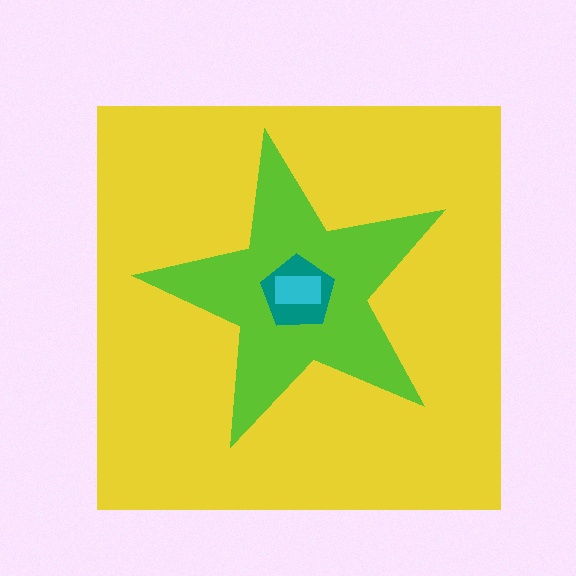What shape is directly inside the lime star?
The teal pentagon.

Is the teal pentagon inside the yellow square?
Yes.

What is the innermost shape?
The cyan rectangle.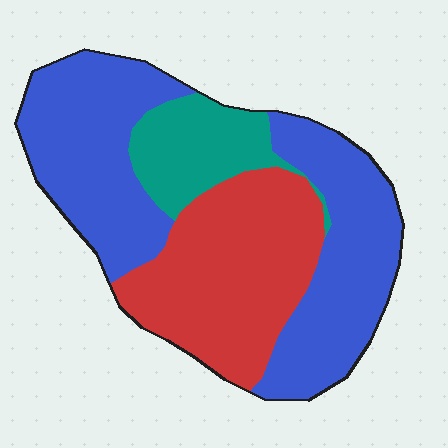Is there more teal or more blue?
Blue.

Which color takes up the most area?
Blue, at roughly 55%.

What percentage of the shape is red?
Red covers roughly 35% of the shape.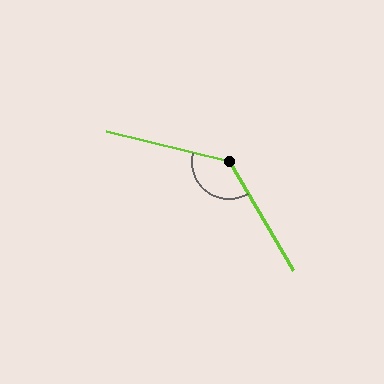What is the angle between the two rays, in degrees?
Approximately 134 degrees.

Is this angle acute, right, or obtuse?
It is obtuse.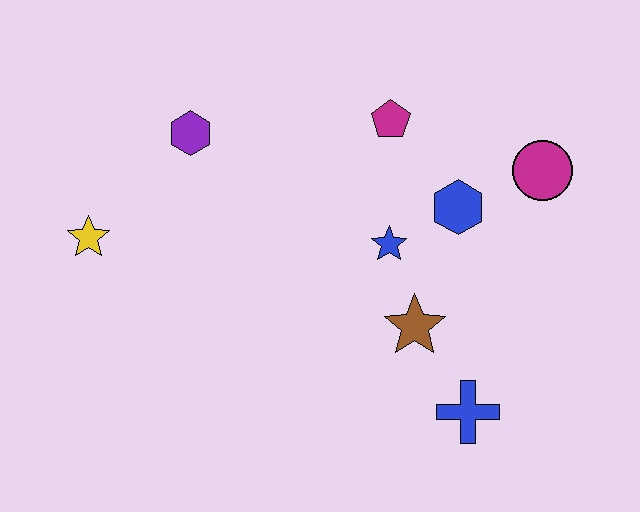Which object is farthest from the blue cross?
The yellow star is farthest from the blue cross.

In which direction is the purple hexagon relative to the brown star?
The purple hexagon is to the left of the brown star.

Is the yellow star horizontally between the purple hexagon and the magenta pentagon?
No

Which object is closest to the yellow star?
The purple hexagon is closest to the yellow star.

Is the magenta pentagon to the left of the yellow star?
No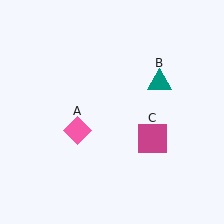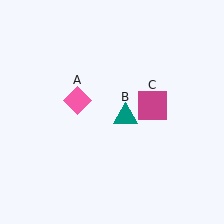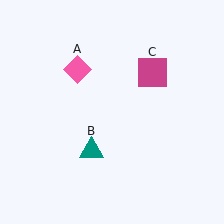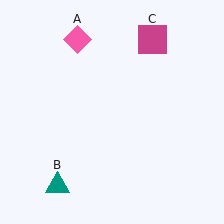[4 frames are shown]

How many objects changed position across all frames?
3 objects changed position: pink diamond (object A), teal triangle (object B), magenta square (object C).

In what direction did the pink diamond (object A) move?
The pink diamond (object A) moved up.